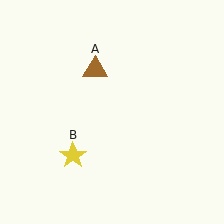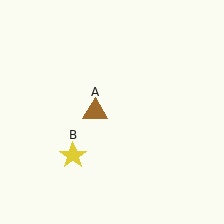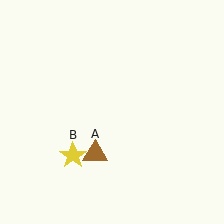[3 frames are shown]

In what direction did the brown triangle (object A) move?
The brown triangle (object A) moved down.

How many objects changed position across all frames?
1 object changed position: brown triangle (object A).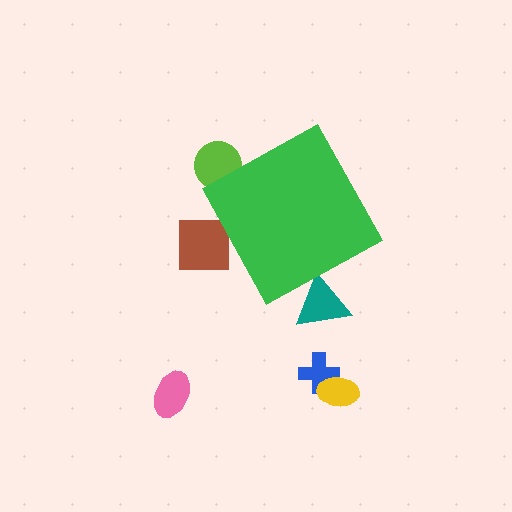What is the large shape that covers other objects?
A green diamond.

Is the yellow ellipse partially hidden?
No, the yellow ellipse is fully visible.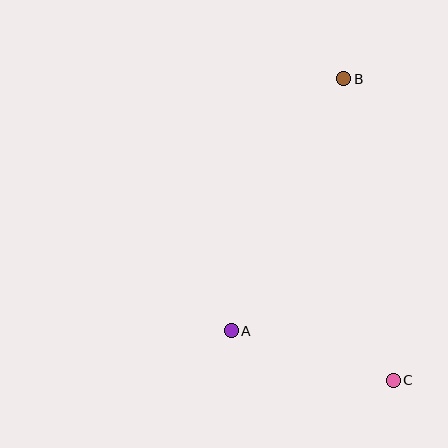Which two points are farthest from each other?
Points B and C are farthest from each other.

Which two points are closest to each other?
Points A and C are closest to each other.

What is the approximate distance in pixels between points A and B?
The distance between A and B is approximately 276 pixels.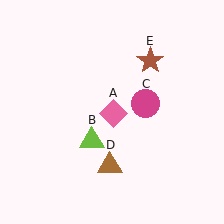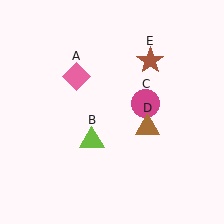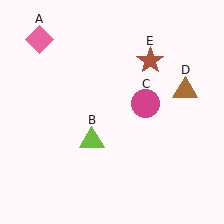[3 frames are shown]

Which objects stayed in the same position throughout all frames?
Lime triangle (object B) and magenta circle (object C) and brown star (object E) remained stationary.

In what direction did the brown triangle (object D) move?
The brown triangle (object D) moved up and to the right.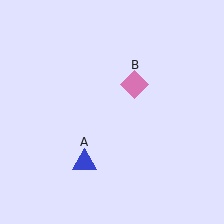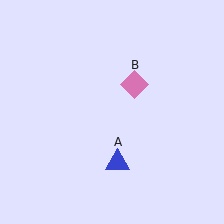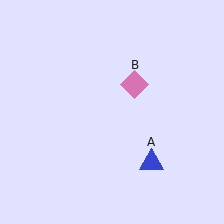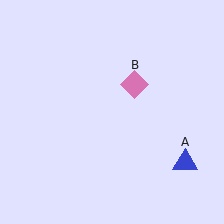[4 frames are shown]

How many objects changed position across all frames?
1 object changed position: blue triangle (object A).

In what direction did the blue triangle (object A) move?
The blue triangle (object A) moved right.